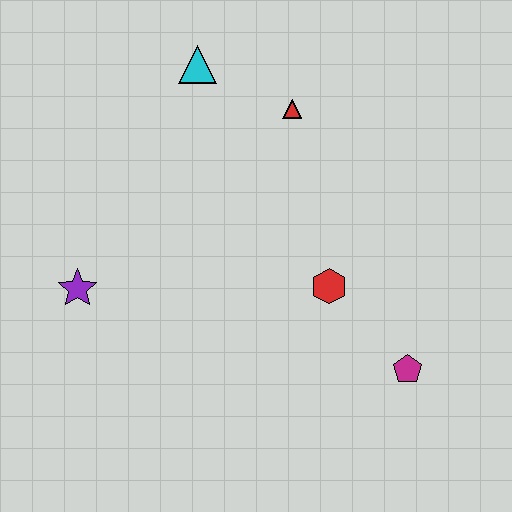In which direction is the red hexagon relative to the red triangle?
The red hexagon is below the red triangle.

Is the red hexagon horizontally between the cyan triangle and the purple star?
No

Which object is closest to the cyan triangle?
The red triangle is closest to the cyan triangle.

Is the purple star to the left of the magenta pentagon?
Yes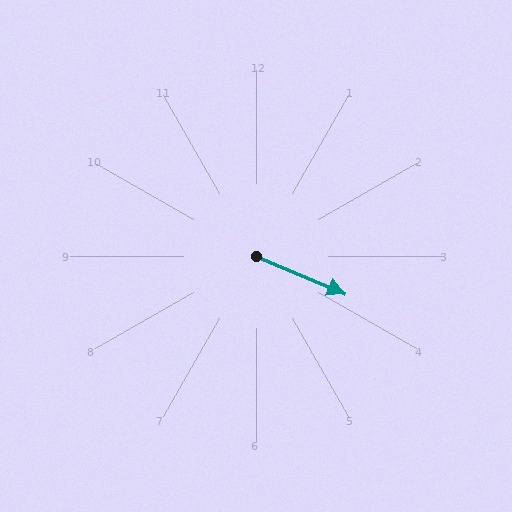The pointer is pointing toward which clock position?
Roughly 4 o'clock.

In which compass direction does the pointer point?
Southeast.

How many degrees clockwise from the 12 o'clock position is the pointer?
Approximately 113 degrees.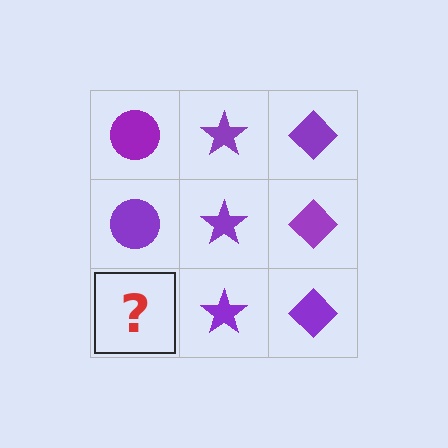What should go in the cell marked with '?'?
The missing cell should contain a purple circle.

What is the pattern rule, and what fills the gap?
The rule is that each column has a consistent shape. The gap should be filled with a purple circle.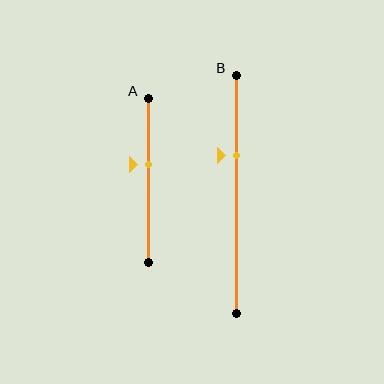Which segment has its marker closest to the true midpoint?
Segment A has its marker closest to the true midpoint.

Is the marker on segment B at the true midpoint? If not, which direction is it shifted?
No, the marker on segment B is shifted upward by about 17% of the segment length.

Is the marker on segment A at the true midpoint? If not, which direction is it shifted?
No, the marker on segment A is shifted upward by about 10% of the segment length.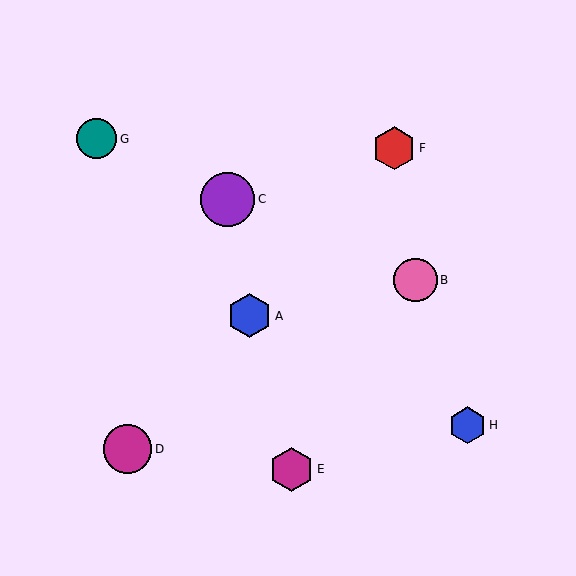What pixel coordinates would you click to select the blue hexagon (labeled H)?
Click at (468, 425) to select the blue hexagon H.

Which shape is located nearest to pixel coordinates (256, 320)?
The blue hexagon (labeled A) at (250, 316) is nearest to that location.